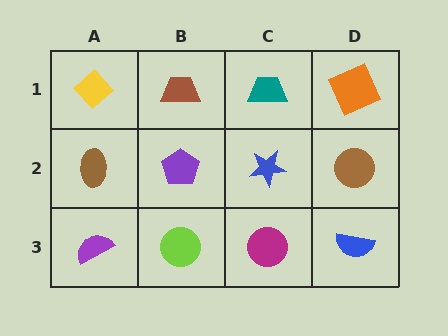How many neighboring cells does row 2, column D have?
3.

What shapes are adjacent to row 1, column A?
A brown ellipse (row 2, column A), a brown trapezoid (row 1, column B).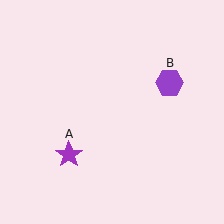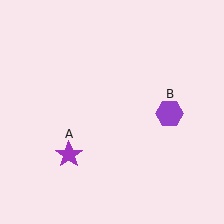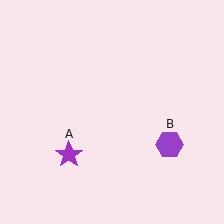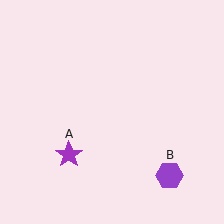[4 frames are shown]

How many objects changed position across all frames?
1 object changed position: purple hexagon (object B).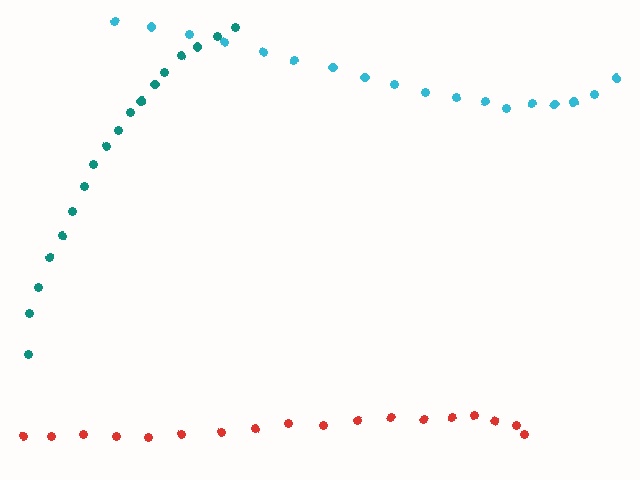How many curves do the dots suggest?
There are 3 distinct paths.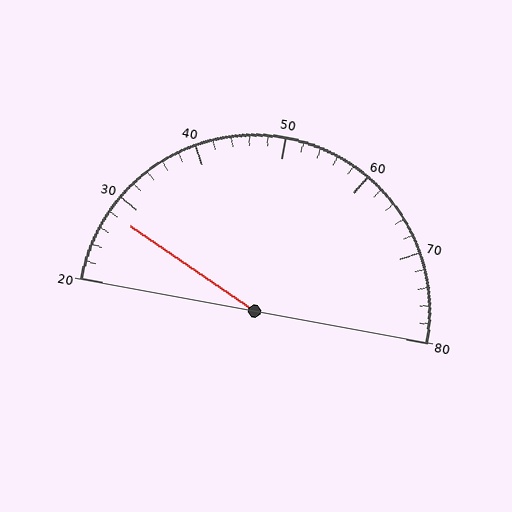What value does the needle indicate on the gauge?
The needle indicates approximately 28.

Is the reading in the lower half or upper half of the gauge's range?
The reading is in the lower half of the range (20 to 80).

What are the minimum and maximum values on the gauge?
The gauge ranges from 20 to 80.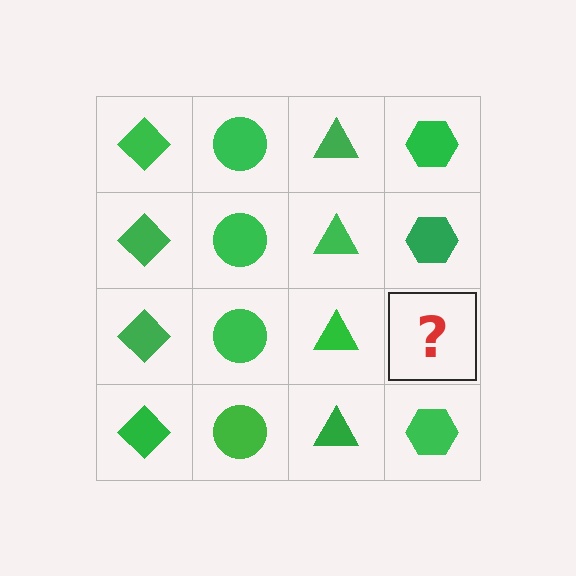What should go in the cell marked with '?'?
The missing cell should contain a green hexagon.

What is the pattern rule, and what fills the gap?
The rule is that each column has a consistent shape. The gap should be filled with a green hexagon.